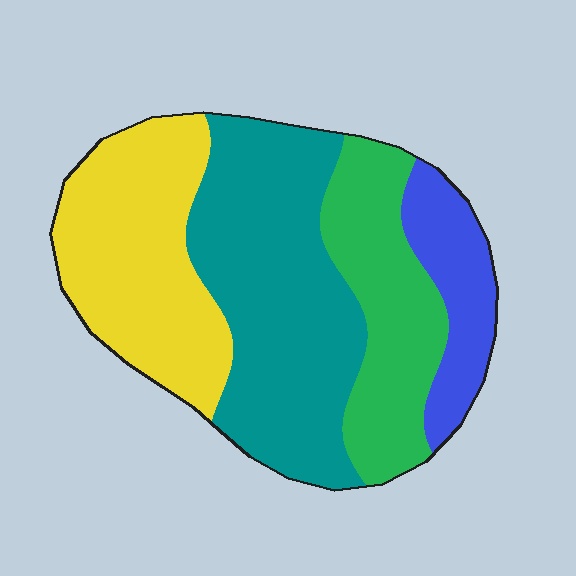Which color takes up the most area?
Teal, at roughly 40%.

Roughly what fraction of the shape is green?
Green takes up about one fifth (1/5) of the shape.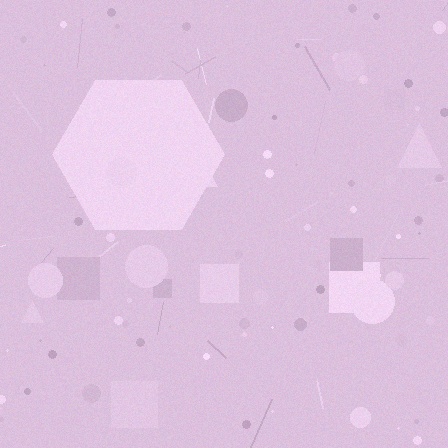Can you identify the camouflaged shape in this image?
The camouflaged shape is a hexagon.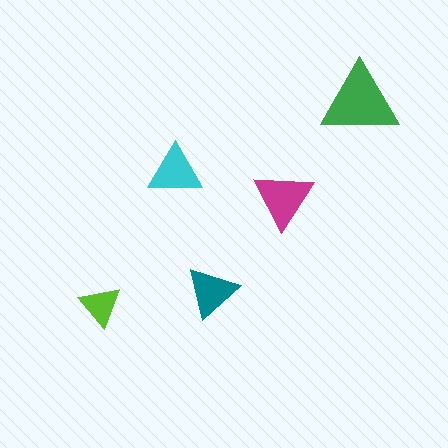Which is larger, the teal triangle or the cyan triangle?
The cyan one.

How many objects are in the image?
There are 5 objects in the image.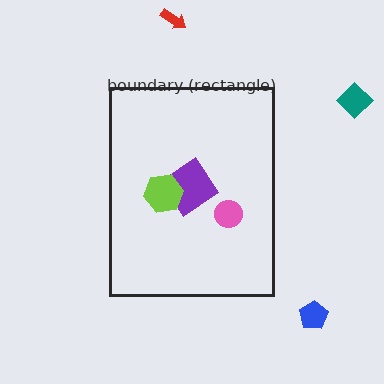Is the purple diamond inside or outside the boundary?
Inside.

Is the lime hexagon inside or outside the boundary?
Inside.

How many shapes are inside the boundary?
3 inside, 3 outside.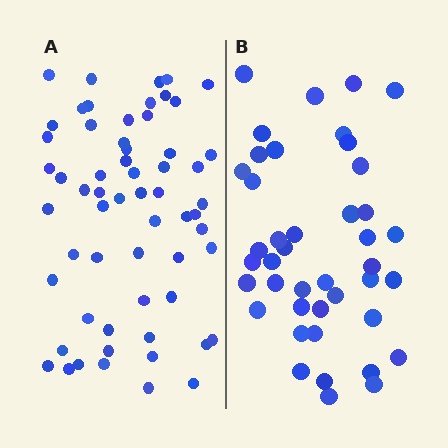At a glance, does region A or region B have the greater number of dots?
Region A (the left region) has more dots.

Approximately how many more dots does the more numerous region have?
Region A has approximately 20 more dots than region B.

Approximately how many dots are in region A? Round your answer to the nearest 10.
About 60 dots.